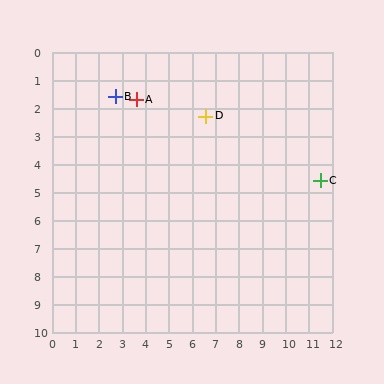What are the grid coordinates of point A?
Point A is at approximately (3.6, 1.7).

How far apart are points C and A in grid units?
Points C and A are about 8.4 grid units apart.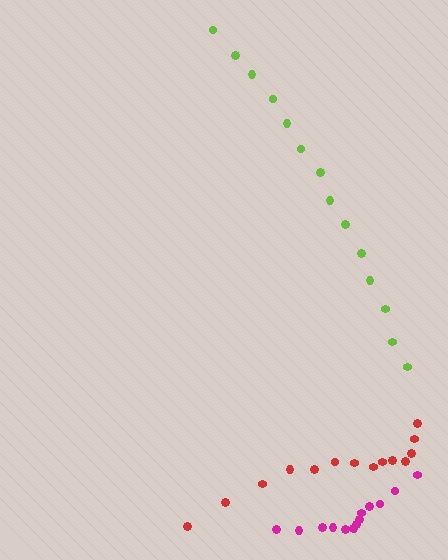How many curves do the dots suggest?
There are 3 distinct paths.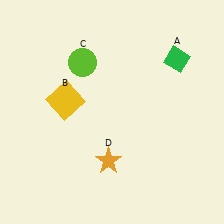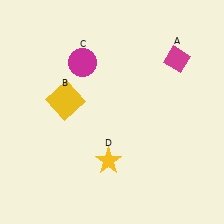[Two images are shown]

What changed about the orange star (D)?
In Image 1, D is orange. In Image 2, it changed to yellow.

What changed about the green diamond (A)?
In Image 1, A is green. In Image 2, it changed to magenta.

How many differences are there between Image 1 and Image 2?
There are 3 differences between the two images.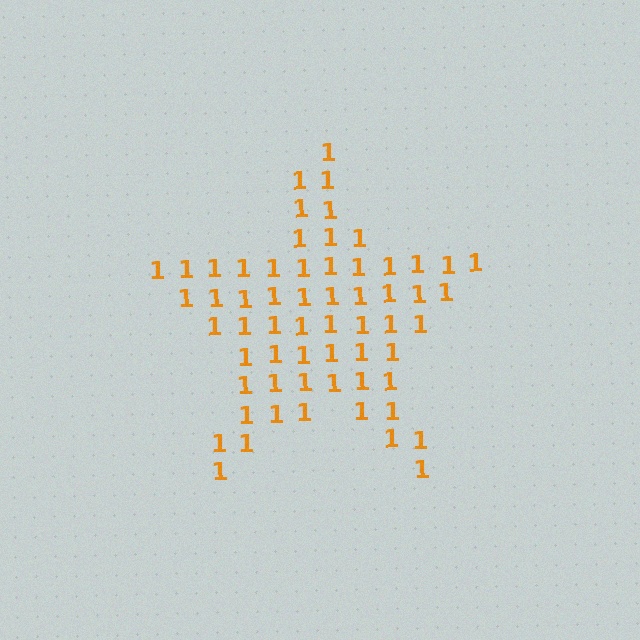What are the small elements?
The small elements are digit 1's.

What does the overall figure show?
The overall figure shows a star.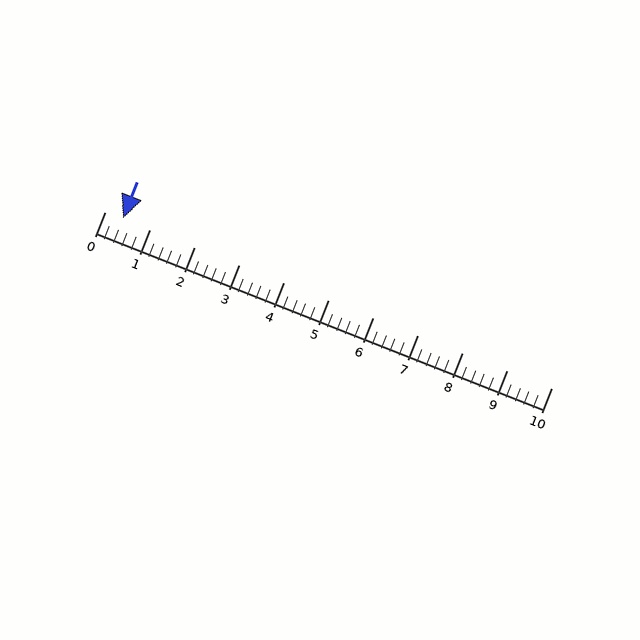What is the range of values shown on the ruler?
The ruler shows values from 0 to 10.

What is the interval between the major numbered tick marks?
The major tick marks are spaced 1 units apart.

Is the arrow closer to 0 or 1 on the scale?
The arrow is closer to 0.